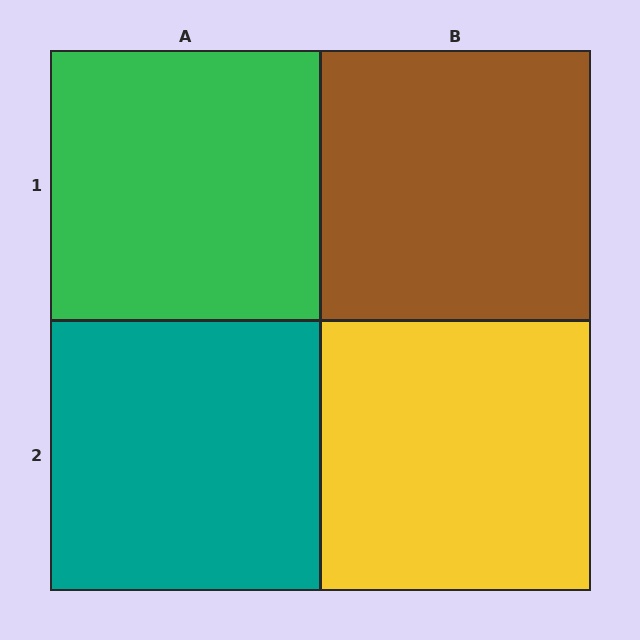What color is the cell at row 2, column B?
Yellow.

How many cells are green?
1 cell is green.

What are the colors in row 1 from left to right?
Green, brown.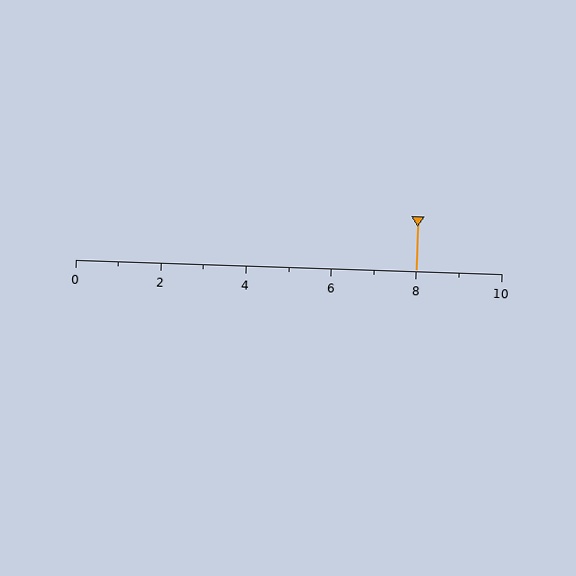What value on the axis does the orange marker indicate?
The marker indicates approximately 8.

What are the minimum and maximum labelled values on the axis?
The axis runs from 0 to 10.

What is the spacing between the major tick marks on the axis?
The major ticks are spaced 2 apart.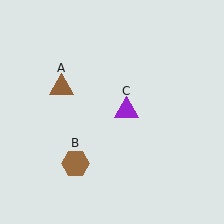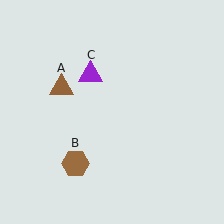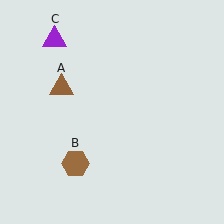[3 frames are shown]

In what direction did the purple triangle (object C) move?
The purple triangle (object C) moved up and to the left.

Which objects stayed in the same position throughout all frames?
Brown triangle (object A) and brown hexagon (object B) remained stationary.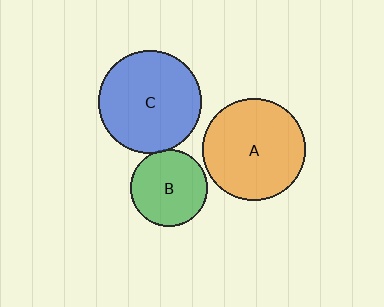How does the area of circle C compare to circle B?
Approximately 1.8 times.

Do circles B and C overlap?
Yes.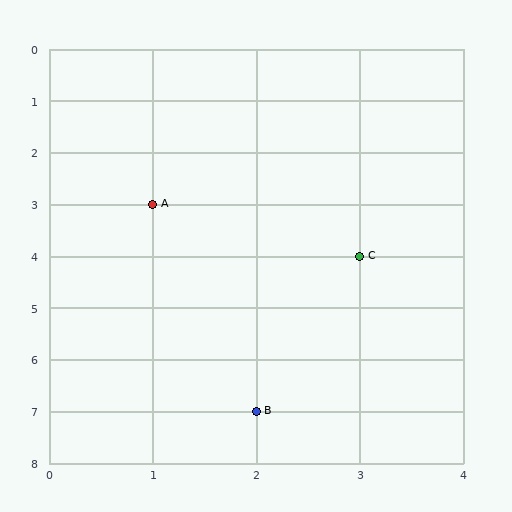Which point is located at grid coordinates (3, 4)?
Point C is at (3, 4).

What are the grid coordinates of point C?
Point C is at grid coordinates (3, 4).